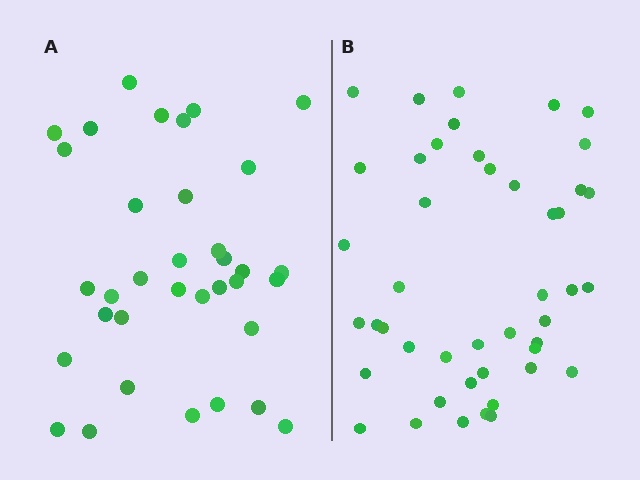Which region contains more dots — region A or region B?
Region B (the right region) has more dots.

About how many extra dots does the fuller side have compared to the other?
Region B has roughly 10 or so more dots than region A.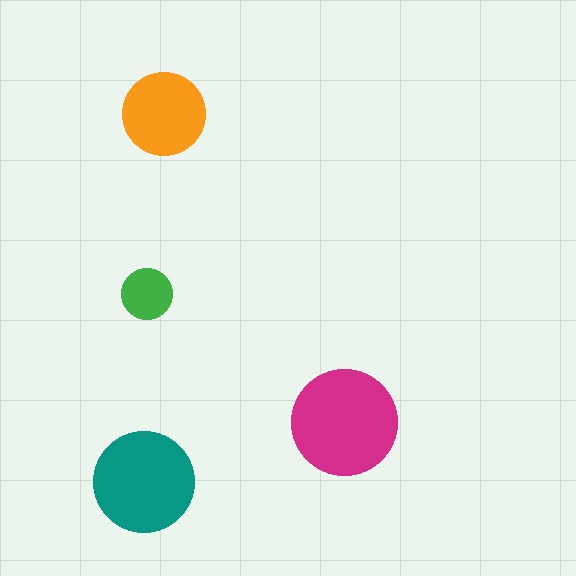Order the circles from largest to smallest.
the magenta one, the teal one, the orange one, the green one.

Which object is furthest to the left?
The teal circle is leftmost.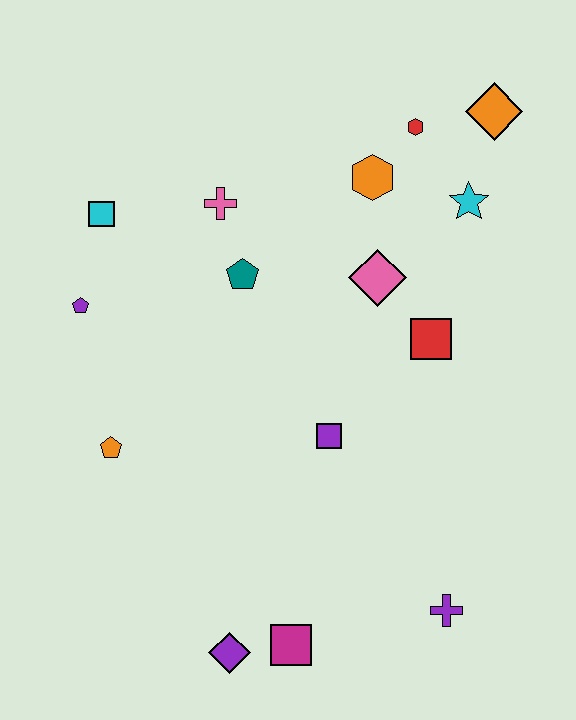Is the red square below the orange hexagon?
Yes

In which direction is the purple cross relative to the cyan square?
The purple cross is below the cyan square.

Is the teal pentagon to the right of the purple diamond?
Yes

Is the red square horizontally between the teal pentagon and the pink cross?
No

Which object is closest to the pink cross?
The teal pentagon is closest to the pink cross.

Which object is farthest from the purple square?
The orange diamond is farthest from the purple square.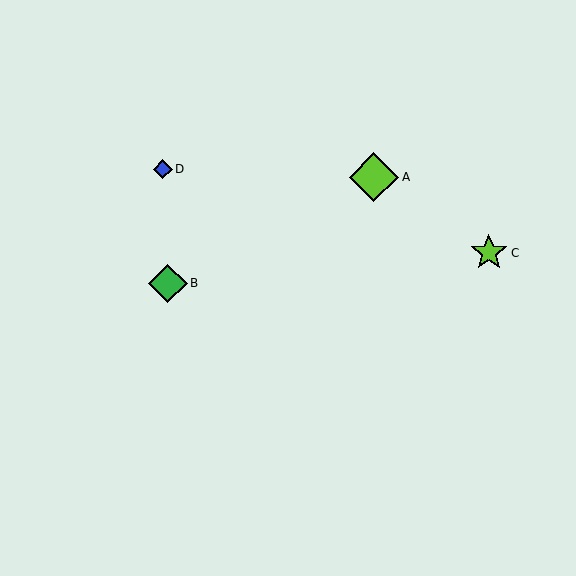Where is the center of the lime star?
The center of the lime star is at (489, 253).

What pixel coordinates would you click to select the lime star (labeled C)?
Click at (489, 253) to select the lime star C.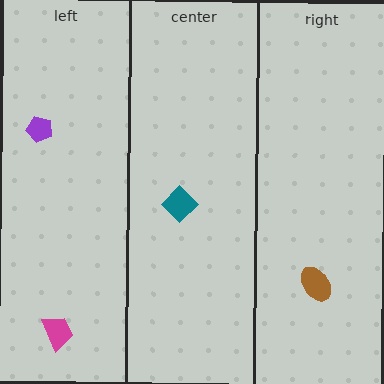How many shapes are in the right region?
1.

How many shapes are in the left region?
2.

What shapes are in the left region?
The purple pentagon, the magenta trapezoid.